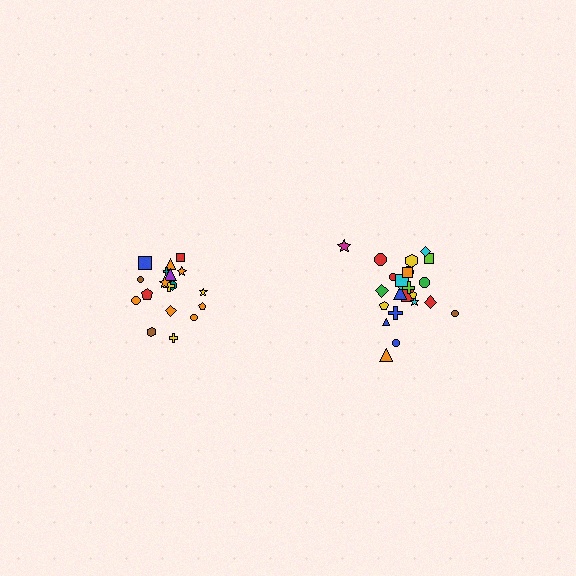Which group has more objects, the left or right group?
The right group.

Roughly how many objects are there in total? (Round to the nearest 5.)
Roughly 45 objects in total.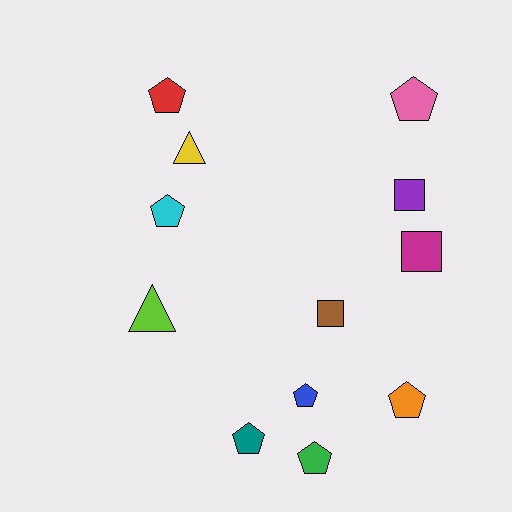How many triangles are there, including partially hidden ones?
There are 2 triangles.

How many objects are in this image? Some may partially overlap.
There are 12 objects.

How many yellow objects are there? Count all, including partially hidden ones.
There is 1 yellow object.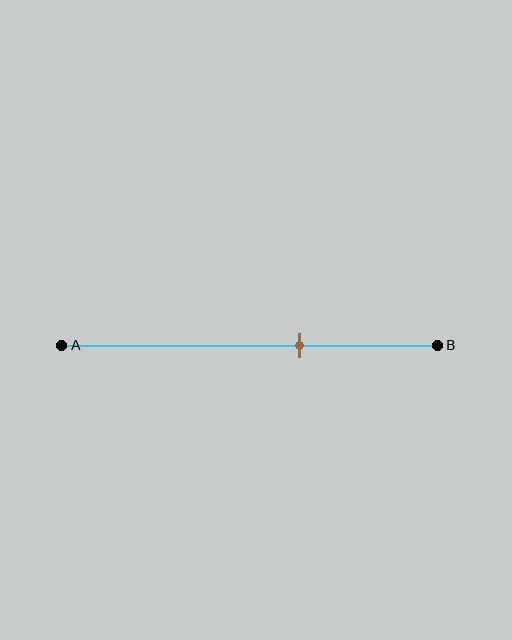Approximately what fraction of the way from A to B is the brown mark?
The brown mark is approximately 65% of the way from A to B.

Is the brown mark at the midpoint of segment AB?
No, the mark is at about 65% from A, not at the 50% midpoint.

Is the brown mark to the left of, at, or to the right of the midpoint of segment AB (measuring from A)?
The brown mark is to the right of the midpoint of segment AB.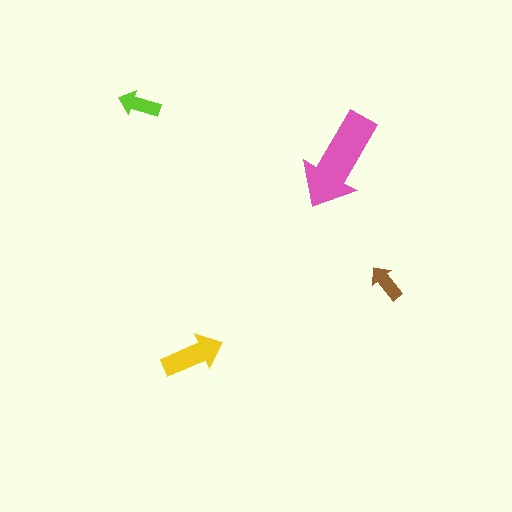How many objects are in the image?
There are 4 objects in the image.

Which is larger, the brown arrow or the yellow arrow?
The yellow one.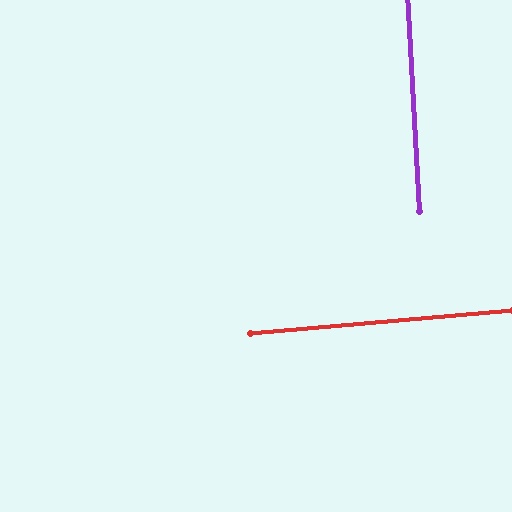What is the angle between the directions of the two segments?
Approximately 88 degrees.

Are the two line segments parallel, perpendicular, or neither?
Perpendicular — they meet at approximately 88°.